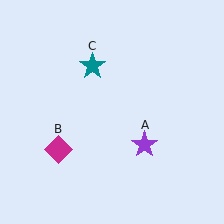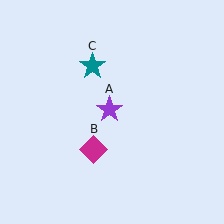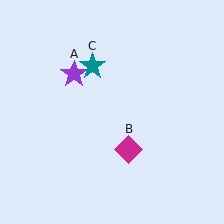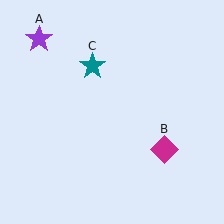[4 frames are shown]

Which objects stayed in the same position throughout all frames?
Teal star (object C) remained stationary.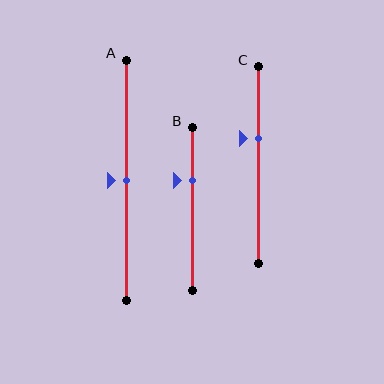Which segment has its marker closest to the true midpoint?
Segment A has its marker closest to the true midpoint.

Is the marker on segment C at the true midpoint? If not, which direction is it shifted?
No, the marker on segment C is shifted upward by about 14% of the segment length.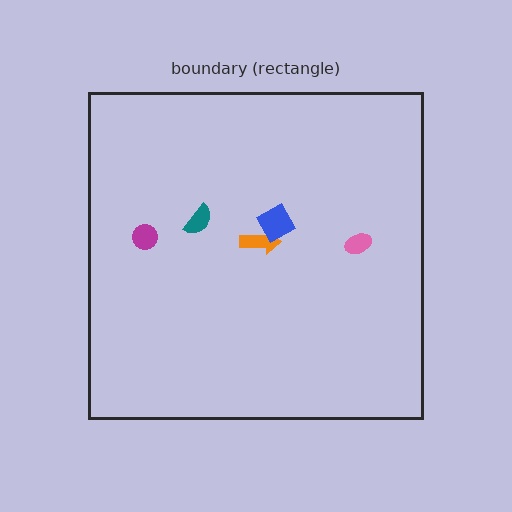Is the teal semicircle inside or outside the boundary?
Inside.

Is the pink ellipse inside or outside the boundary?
Inside.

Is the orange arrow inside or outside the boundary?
Inside.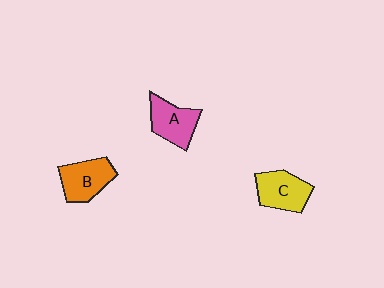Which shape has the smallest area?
Shape A (pink).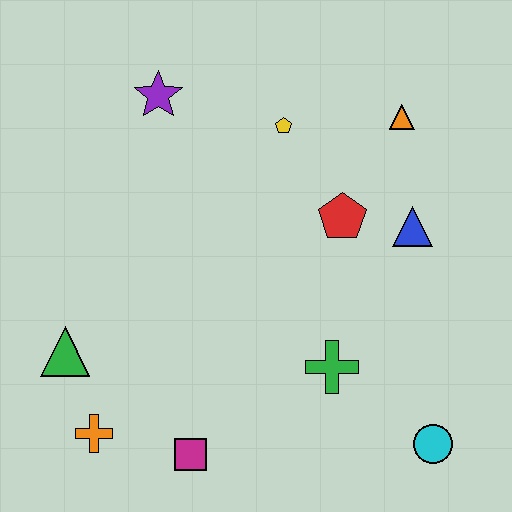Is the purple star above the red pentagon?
Yes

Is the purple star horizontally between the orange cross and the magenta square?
Yes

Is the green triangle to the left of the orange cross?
Yes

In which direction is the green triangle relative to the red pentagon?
The green triangle is to the left of the red pentagon.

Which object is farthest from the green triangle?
The orange triangle is farthest from the green triangle.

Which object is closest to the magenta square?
The orange cross is closest to the magenta square.